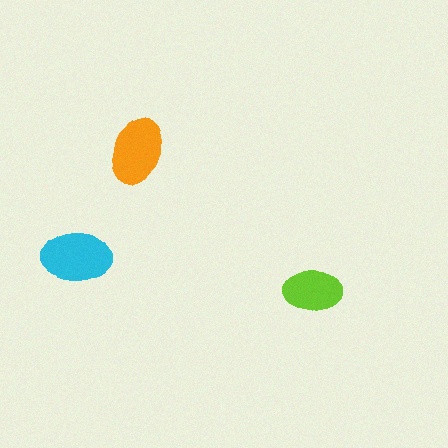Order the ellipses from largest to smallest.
the cyan one, the orange one, the lime one.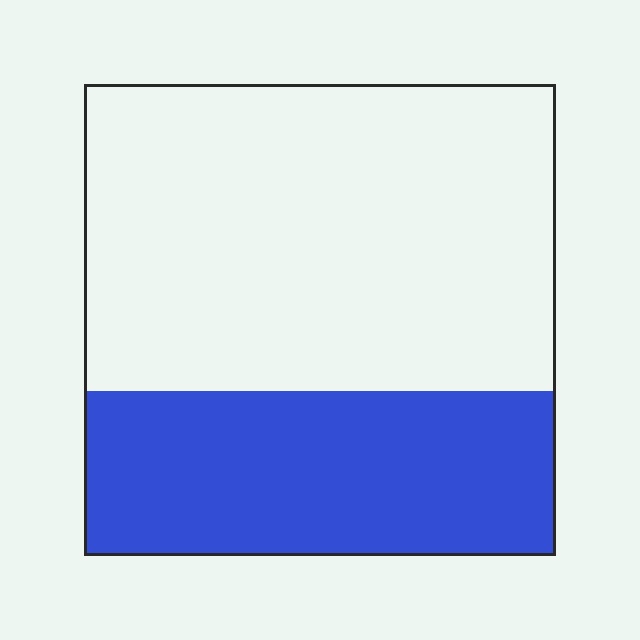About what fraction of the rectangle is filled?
About one third (1/3).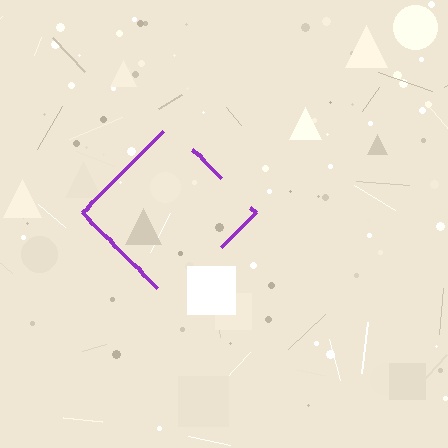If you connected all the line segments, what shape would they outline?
They would outline a diamond.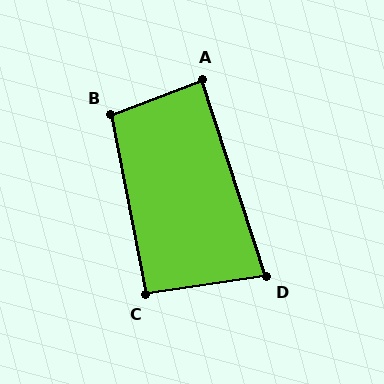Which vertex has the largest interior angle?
B, at approximately 99 degrees.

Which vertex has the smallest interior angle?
D, at approximately 81 degrees.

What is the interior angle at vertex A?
Approximately 88 degrees (approximately right).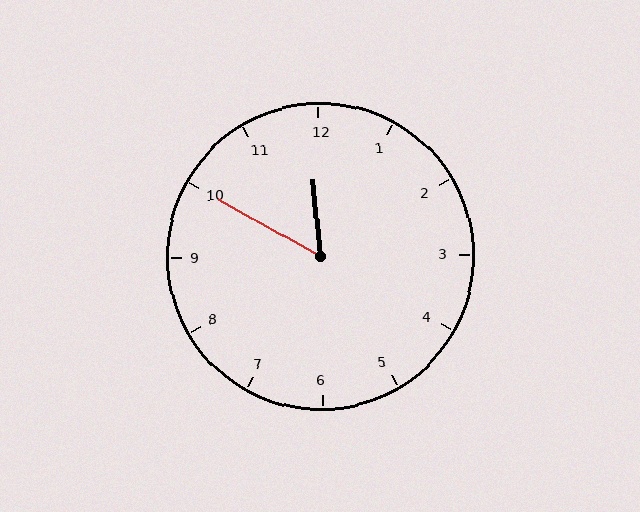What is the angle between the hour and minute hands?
Approximately 55 degrees.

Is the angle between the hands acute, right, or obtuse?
It is acute.